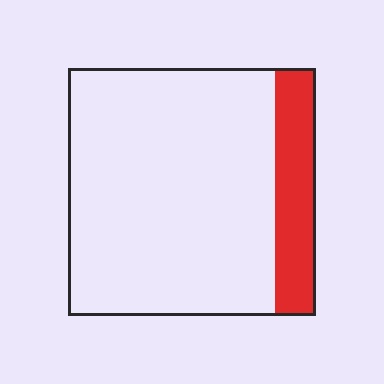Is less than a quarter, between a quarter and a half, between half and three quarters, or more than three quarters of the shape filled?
Less than a quarter.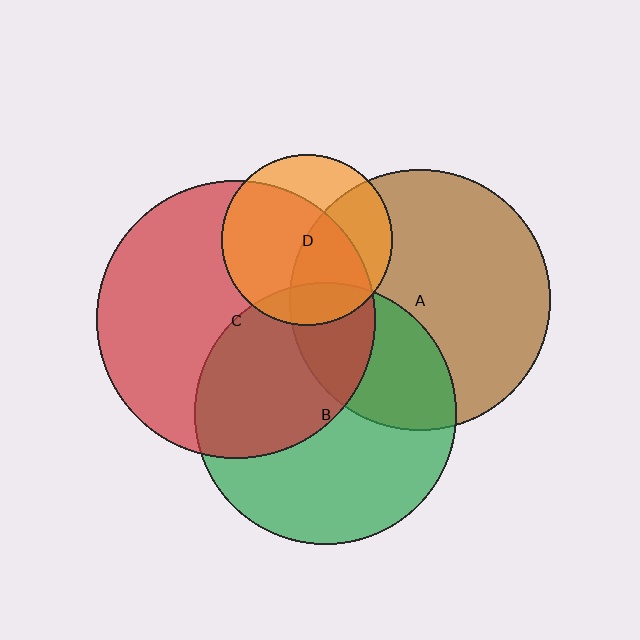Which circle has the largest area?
Circle C (red).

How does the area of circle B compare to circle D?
Approximately 2.4 times.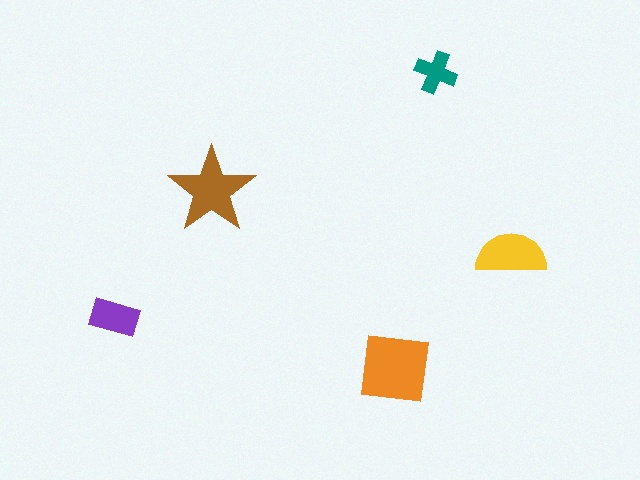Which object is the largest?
The orange square.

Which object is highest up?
The teal cross is topmost.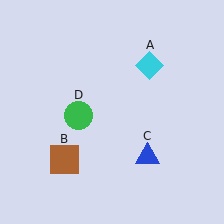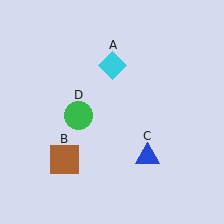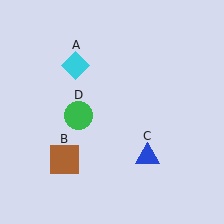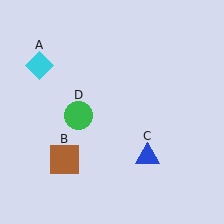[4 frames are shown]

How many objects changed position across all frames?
1 object changed position: cyan diamond (object A).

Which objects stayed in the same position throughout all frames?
Brown square (object B) and blue triangle (object C) and green circle (object D) remained stationary.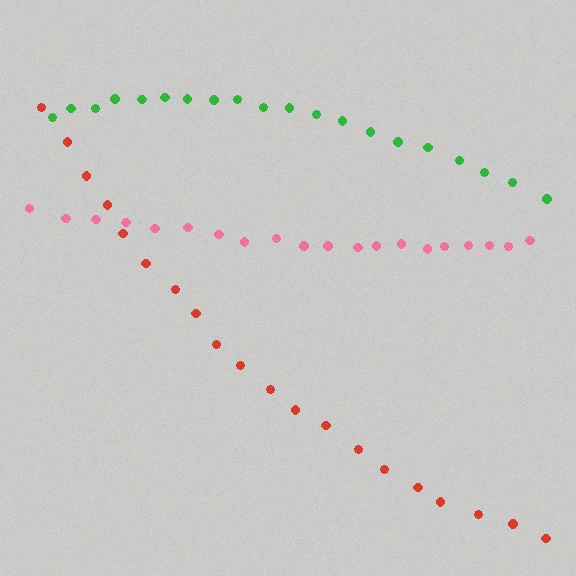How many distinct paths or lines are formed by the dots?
There are 3 distinct paths.